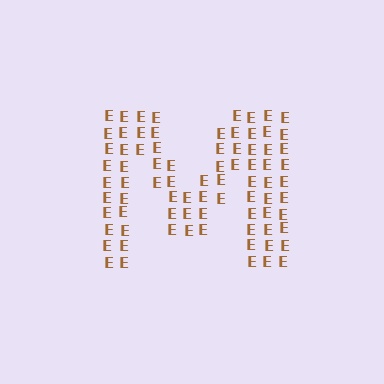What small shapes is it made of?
It is made of small letter E's.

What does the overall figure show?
The overall figure shows the letter M.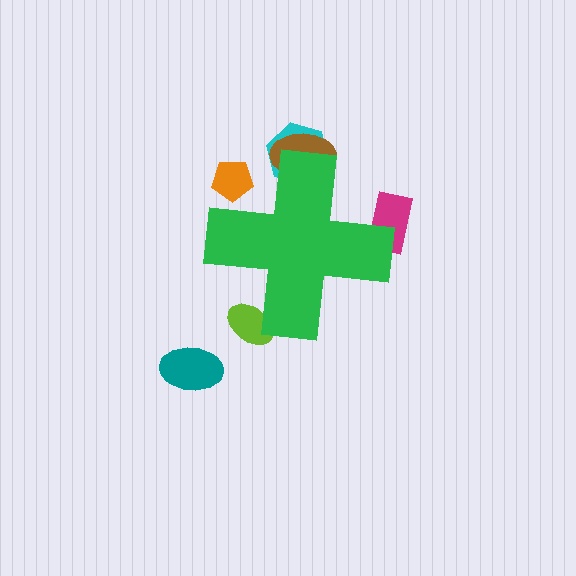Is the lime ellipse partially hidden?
Yes, the lime ellipse is partially hidden behind the green cross.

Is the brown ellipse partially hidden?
Yes, the brown ellipse is partially hidden behind the green cross.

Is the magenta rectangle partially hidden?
Yes, the magenta rectangle is partially hidden behind the green cross.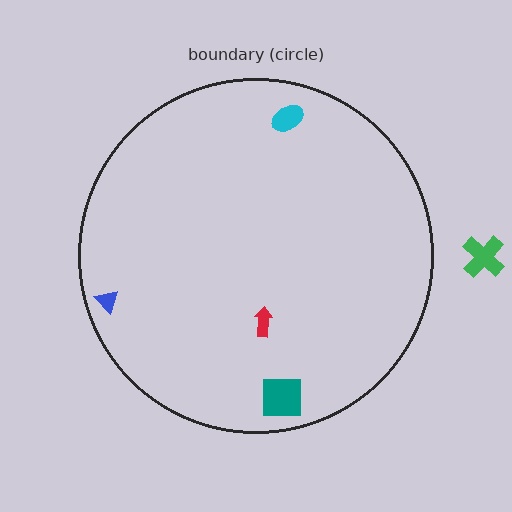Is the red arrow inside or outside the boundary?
Inside.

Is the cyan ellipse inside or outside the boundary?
Inside.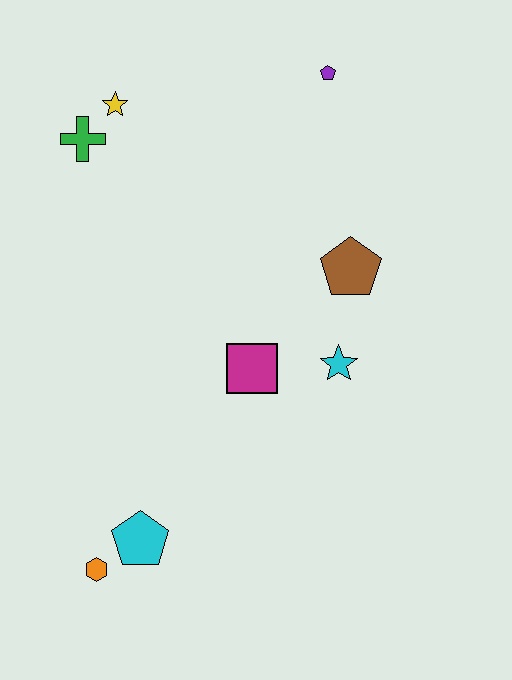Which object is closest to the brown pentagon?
The cyan star is closest to the brown pentagon.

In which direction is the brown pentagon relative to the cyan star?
The brown pentagon is above the cyan star.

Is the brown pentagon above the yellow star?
No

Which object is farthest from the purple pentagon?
The orange hexagon is farthest from the purple pentagon.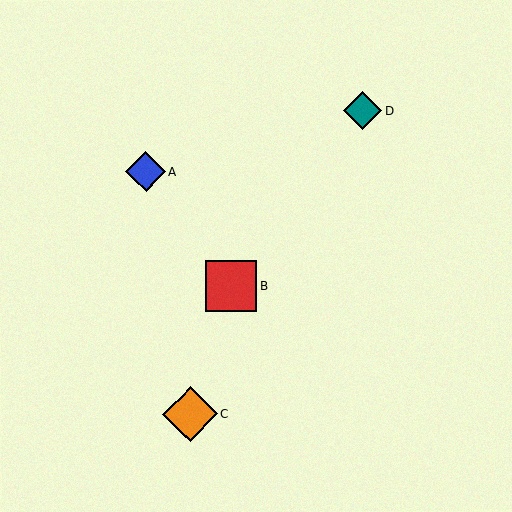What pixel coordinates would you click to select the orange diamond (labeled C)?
Click at (190, 414) to select the orange diamond C.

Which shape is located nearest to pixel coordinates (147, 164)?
The blue diamond (labeled A) at (146, 172) is nearest to that location.